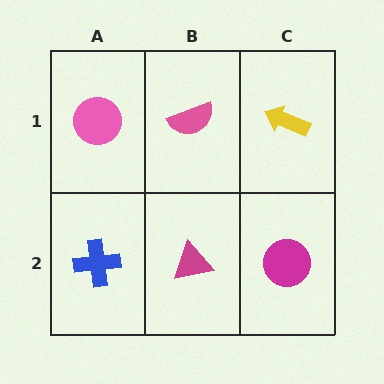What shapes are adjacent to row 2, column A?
A pink circle (row 1, column A), a magenta triangle (row 2, column B).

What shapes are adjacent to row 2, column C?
A yellow arrow (row 1, column C), a magenta triangle (row 2, column B).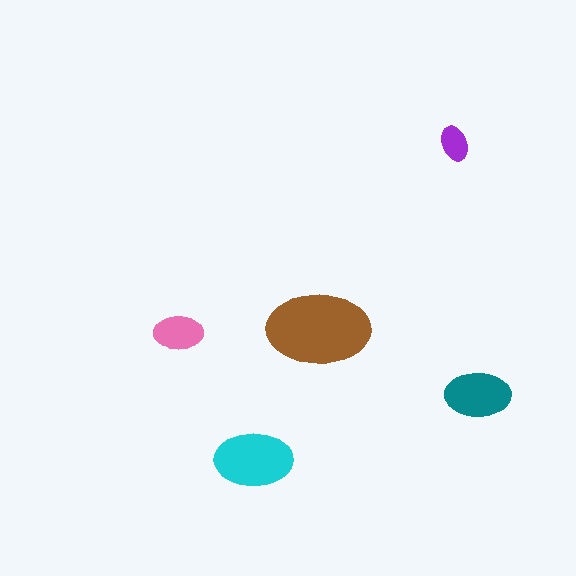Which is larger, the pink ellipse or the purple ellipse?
The pink one.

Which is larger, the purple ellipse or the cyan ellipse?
The cyan one.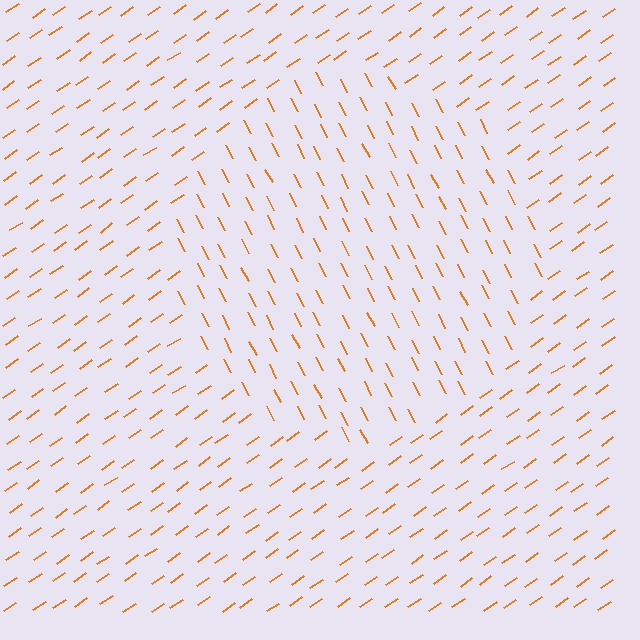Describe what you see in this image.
The image is filled with small orange line segments. A circle region in the image has lines oriented differently from the surrounding lines, creating a visible texture boundary.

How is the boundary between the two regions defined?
The boundary is defined purely by a change in line orientation (approximately 83 degrees difference). All lines are the same color and thickness.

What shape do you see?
I see a circle.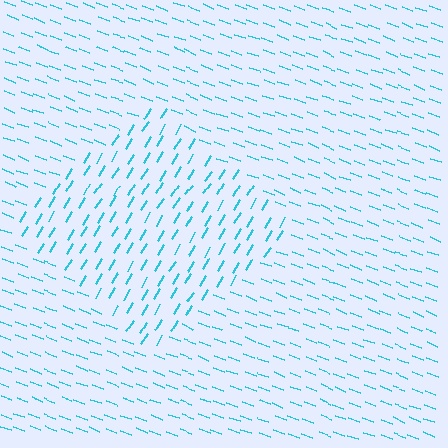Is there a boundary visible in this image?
Yes, there is a texture boundary formed by a change in line orientation.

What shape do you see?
I see a diamond.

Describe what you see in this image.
The image is filled with small cyan line segments. A diamond region in the image has lines oriented differently from the surrounding lines, creating a visible texture boundary.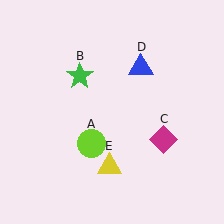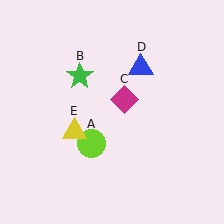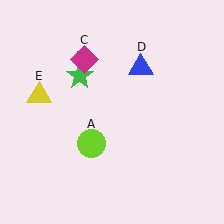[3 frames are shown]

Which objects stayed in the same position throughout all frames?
Lime circle (object A) and green star (object B) and blue triangle (object D) remained stationary.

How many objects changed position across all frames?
2 objects changed position: magenta diamond (object C), yellow triangle (object E).